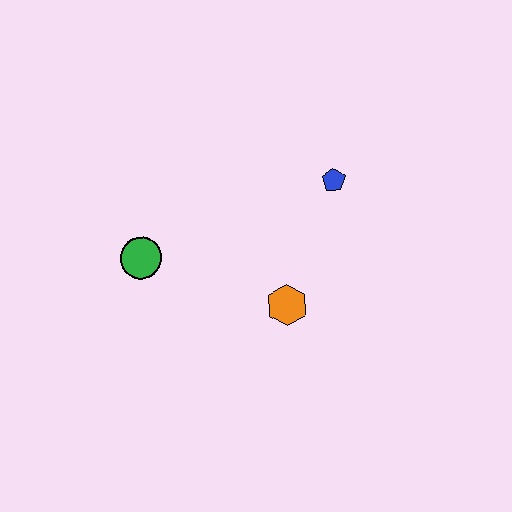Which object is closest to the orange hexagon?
The blue pentagon is closest to the orange hexagon.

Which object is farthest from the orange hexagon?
The green circle is farthest from the orange hexagon.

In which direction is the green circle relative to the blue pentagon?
The green circle is to the left of the blue pentagon.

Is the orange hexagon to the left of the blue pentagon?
Yes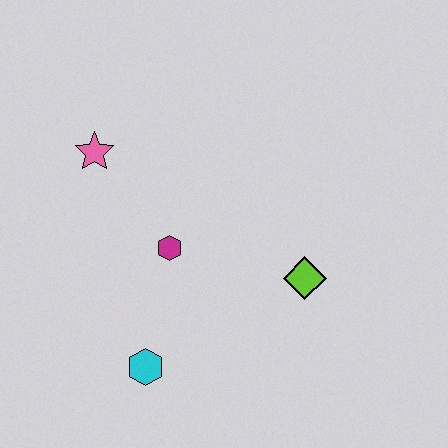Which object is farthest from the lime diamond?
The pink star is farthest from the lime diamond.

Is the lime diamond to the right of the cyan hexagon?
Yes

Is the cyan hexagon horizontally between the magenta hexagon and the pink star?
Yes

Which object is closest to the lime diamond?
The magenta hexagon is closest to the lime diamond.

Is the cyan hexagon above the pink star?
No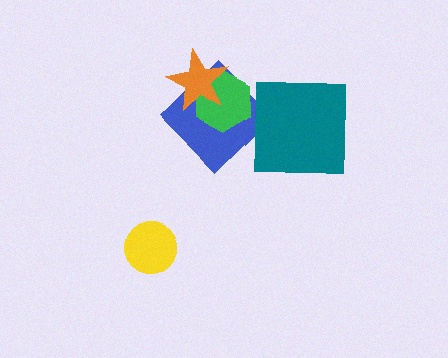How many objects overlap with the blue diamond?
2 objects overlap with the blue diamond.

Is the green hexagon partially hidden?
Yes, it is partially covered by another shape.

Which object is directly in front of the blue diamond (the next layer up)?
The green hexagon is directly in front of the blue diamond.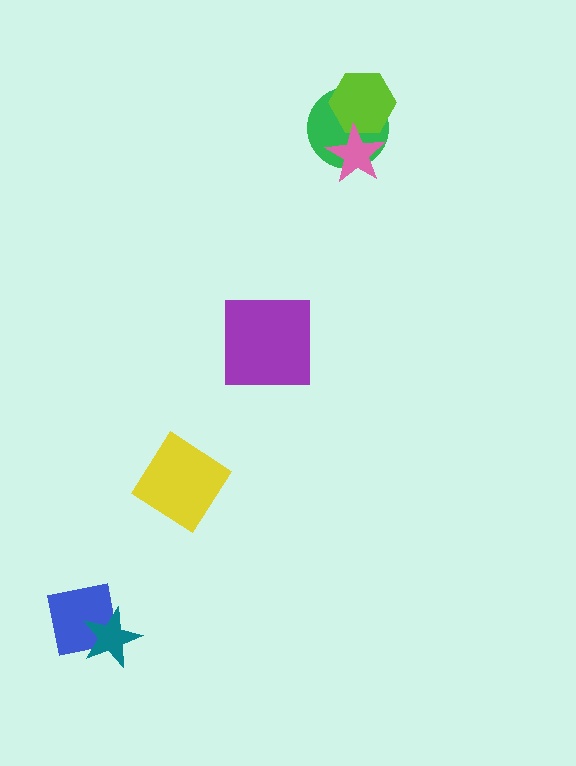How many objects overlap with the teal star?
1 object overlaps with the teal star.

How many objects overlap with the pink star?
2 objects overlap with the pink star.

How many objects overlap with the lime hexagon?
2 objects overlap with the lime hexagon.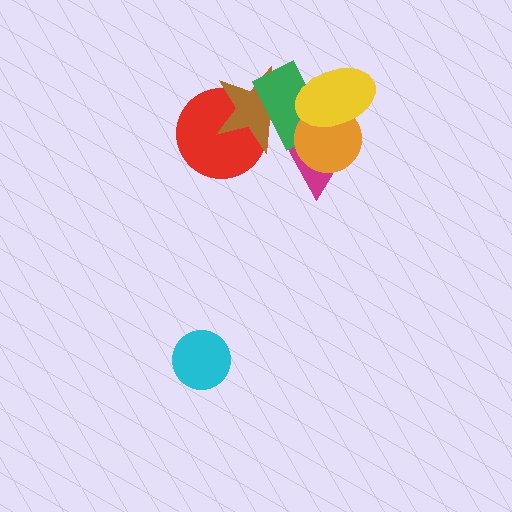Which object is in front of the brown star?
The green rectangle is in front of the brown star.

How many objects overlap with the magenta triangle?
3 objects overlap with the magenta triangle.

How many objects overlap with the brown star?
2 objects overlap with the brown star.